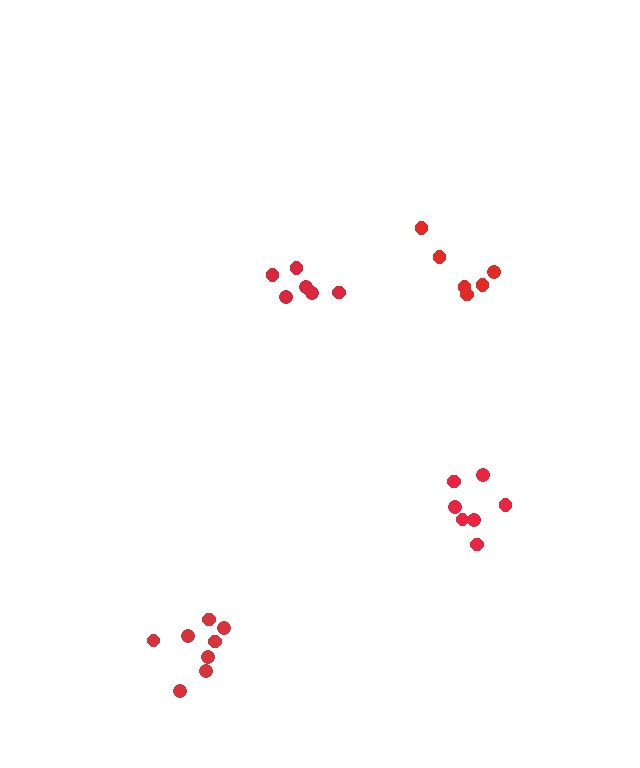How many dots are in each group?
Group 1: 8 dots, Group 2: 6 dots, Group 3: 6 dots, Group 4: 7 dots (27 total).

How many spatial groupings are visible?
There are 4 spatial groupings.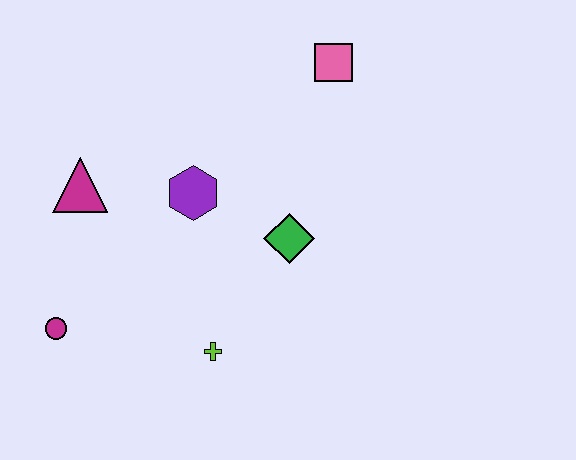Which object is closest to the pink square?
The green diamond is closest to the pink square.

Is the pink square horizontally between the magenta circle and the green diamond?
No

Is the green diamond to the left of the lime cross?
No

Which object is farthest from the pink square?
The magenta circle is farthest from the pink square.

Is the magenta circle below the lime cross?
No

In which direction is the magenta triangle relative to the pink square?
The magenta triangle is to the left of the pink square.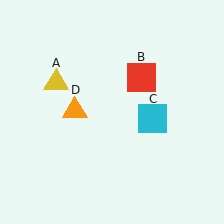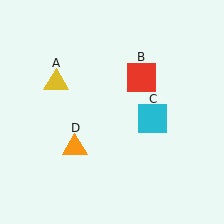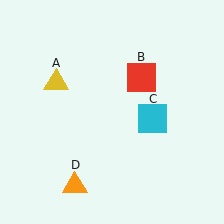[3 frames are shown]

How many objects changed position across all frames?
1 object changed position: orange triangle (object D).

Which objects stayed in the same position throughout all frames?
Yellow triangle (object A) and red square (object B) and cyan square (object C) remained stationary.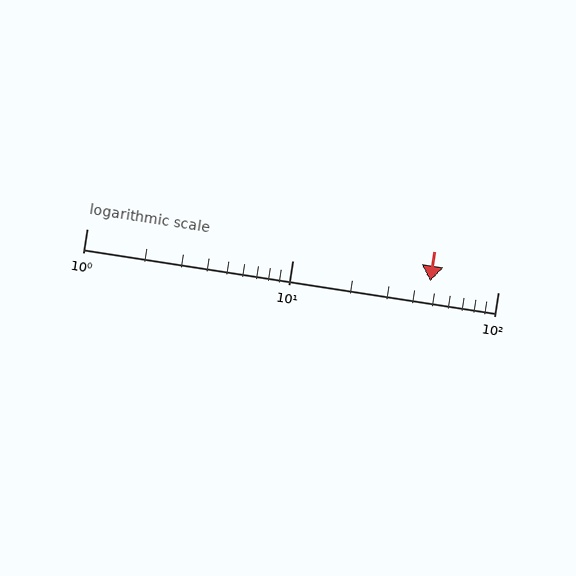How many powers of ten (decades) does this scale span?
The scale spans 2 decades, from 1 to 100.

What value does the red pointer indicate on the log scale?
The pointer indicates approximately 47.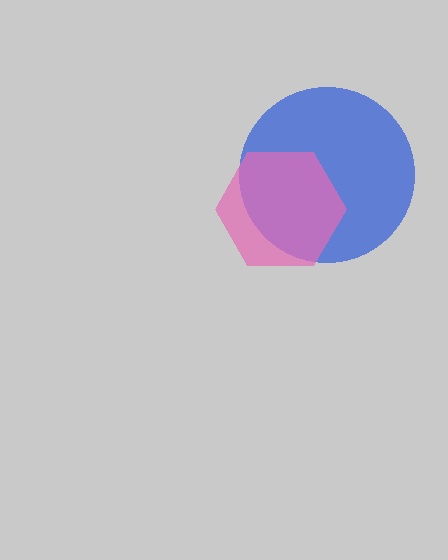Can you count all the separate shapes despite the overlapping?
Yes, there are 2 separate shapes.